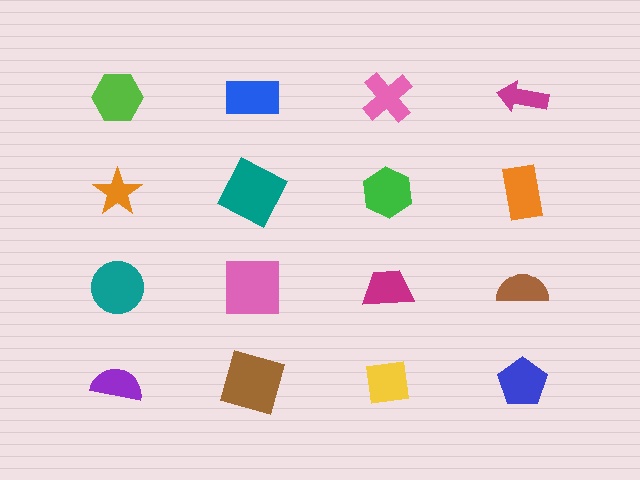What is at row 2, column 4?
An orange rectangle.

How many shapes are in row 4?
4 shapes.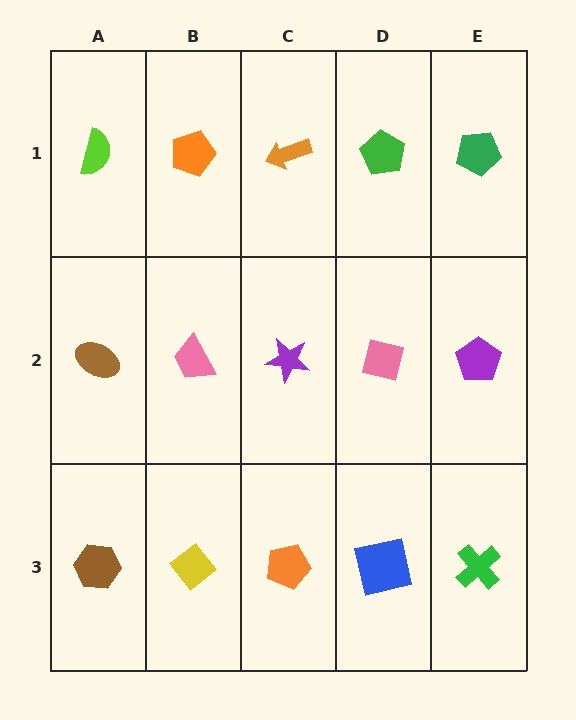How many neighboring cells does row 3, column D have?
3.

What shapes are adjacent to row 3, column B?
A pink trapezoid (row 2, column B), a brown hexagon (row 3, column A), an orange pentagon (row 3, column C).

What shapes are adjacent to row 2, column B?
An orange pentagon (row 1, column B), a yellow diamond (row 3, column B), a brown ellipse (row 2, column A), a purple star (row 2, column C).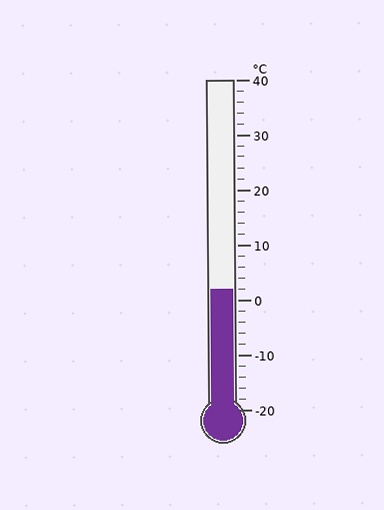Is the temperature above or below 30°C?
The temperature is below 30°C.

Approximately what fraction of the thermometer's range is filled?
The thermometer is filled to approximately 35% of its range.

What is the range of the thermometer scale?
The thermometer scale ranges from -20°C to 40°C.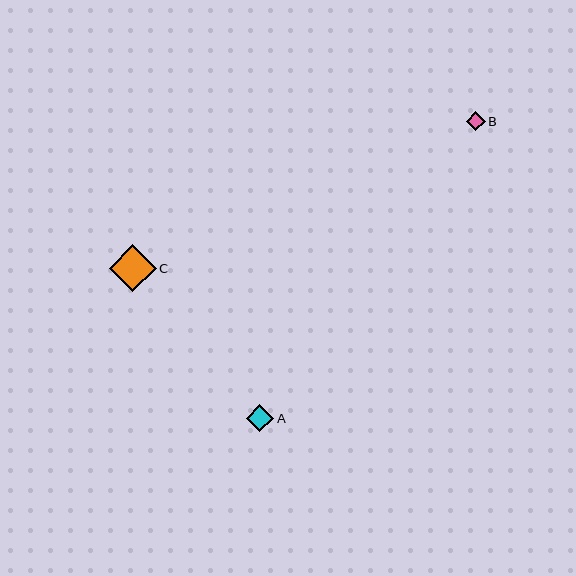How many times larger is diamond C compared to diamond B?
Diamond C is approximately 2.5 times the size of diamond B.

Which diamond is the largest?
Diamond C is the largest with a size of approximately 47 pixels.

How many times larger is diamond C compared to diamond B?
Diamond C is approximately 2.5 times the size of diamond B.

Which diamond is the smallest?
Diamond B is the smallest with a size of approximately 19 pixels.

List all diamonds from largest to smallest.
From largest to smallest: C, A, B.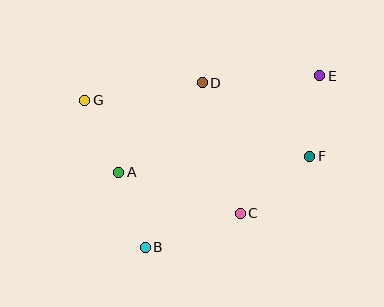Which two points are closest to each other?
Points A and G are closest to each other.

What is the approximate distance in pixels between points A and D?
The distance between A and D is approximately 123 pixels.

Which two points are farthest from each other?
Points B and E are farthest from each other.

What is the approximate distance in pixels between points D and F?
The distance between D and F is approximately 130 pixels.